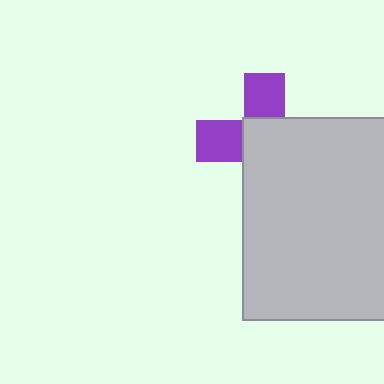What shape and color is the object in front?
The object in front is a light gray rectangle.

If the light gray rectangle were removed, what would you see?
You would see the complete purple cross.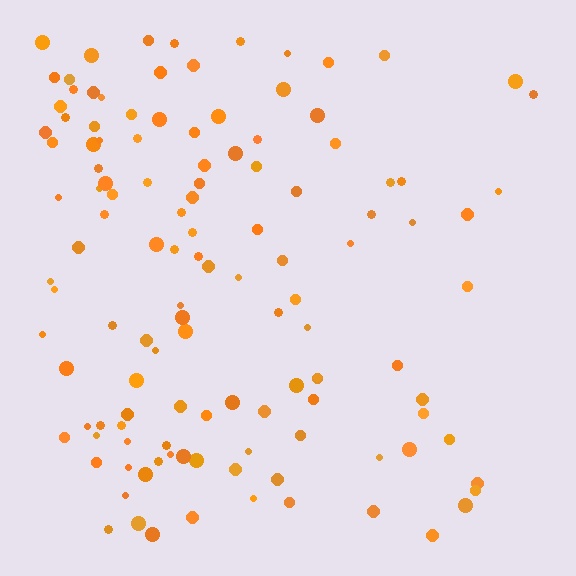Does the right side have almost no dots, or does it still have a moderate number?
Still a moderate number, just noticeably fewer than the left.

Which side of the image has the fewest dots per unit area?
The right.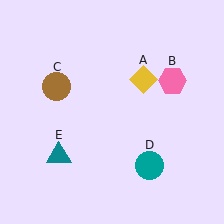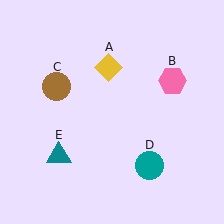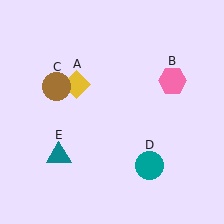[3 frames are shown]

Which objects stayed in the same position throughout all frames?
Pink hexagon (object B) and brown circle (object C) and teal circle (object D) and teal triangle (object E) remained stationary.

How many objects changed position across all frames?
1 object changed position: yellow diamond (object A).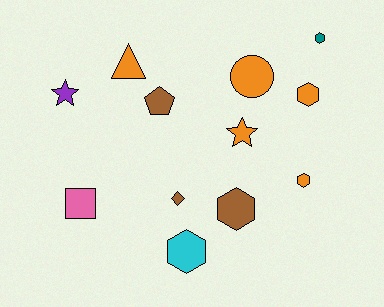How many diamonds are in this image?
There is 1 diamond.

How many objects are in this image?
There are 12 objects.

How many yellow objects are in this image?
There are no yellow objects.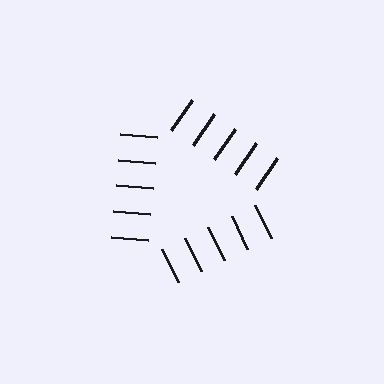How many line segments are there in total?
15 — 5 along each of the 3 edges.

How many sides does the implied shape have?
3 sides — the line-ends trace a triangle.